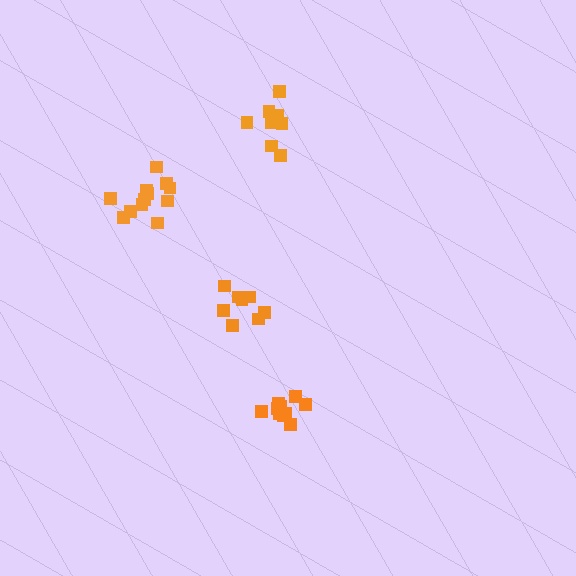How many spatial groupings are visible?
There are 4 spatial groupings.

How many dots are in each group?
Group 1: 8 dots, Group 2: 8 dots, Group 3: 12 dots, Group 4: 11 dots (39 total).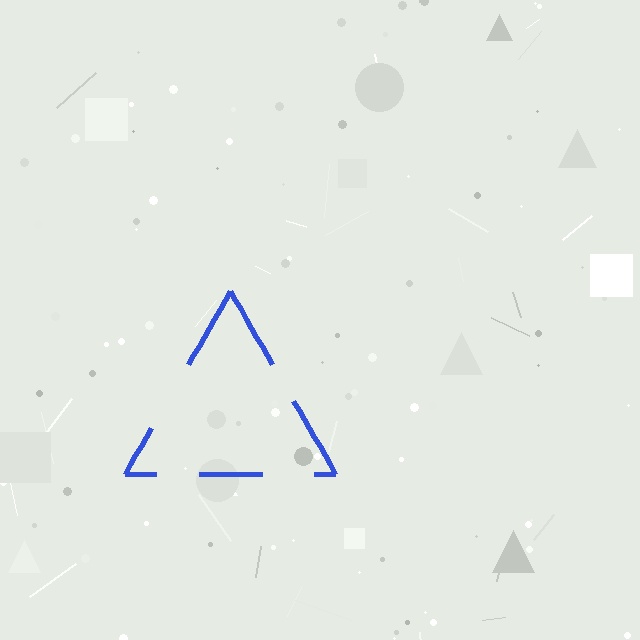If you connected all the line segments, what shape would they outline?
They would outline a triangle.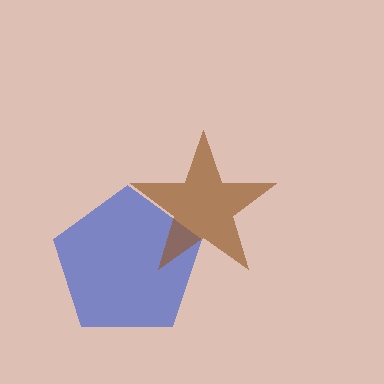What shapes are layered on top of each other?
The layered shapes are: a blue pentagon, a brown star.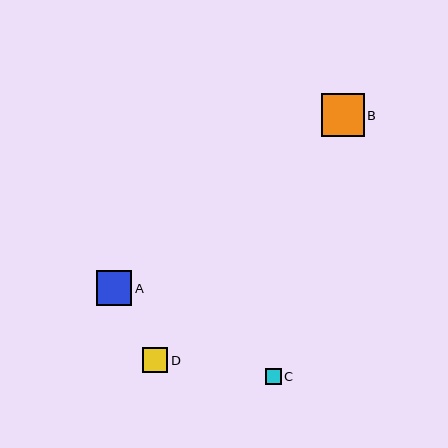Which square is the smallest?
Square C is the smallest with a size of approximately 16 pixels.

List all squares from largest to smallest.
From largest to smallest: B, A, D, C.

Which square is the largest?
Square B is the largest with a size of approximately 42 pixels.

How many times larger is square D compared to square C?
Square D is approximately 1.6 times the size of square C.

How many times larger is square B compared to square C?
Square B is approximately 2.6 times the size of square C.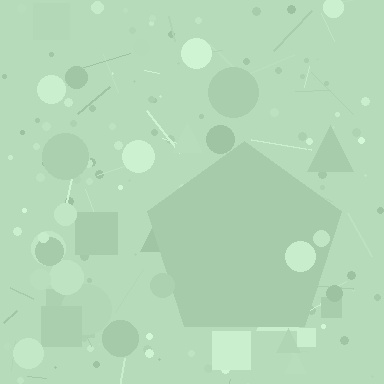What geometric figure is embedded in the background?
A pentagon is embedded in the background.